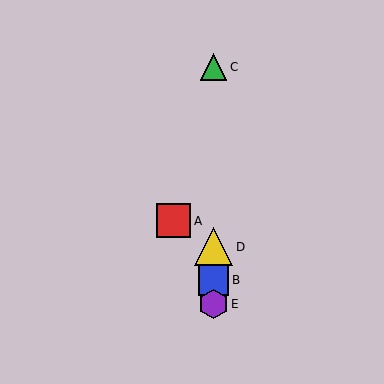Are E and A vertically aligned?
No, E is at x≈213 and A is at x≈174.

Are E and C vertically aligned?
Yes, both are at x≈213.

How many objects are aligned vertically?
4 objects (B, C, D, E) are aligned vertically.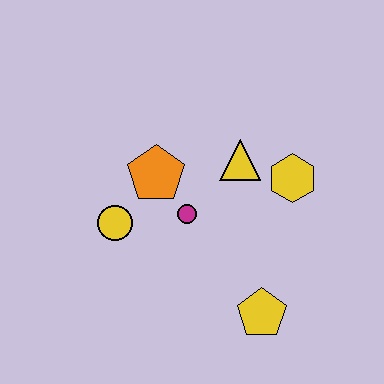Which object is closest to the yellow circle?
The orange pentagon is closest to the yellow circle.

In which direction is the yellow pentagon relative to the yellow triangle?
The yellow pentagon is below the yellow triangle.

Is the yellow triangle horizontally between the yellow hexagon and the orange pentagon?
Yes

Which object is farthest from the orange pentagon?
The yellow pentagon is farthest from the orange pentagon.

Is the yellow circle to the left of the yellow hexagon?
Yes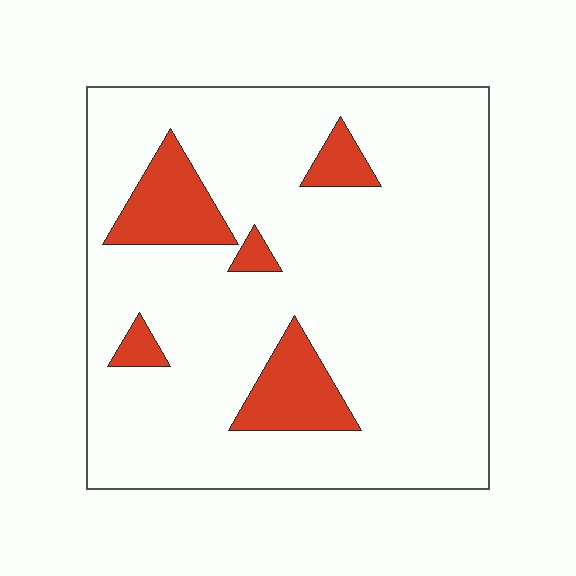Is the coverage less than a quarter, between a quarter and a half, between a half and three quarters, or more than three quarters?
Less than a quarter.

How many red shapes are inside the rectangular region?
5.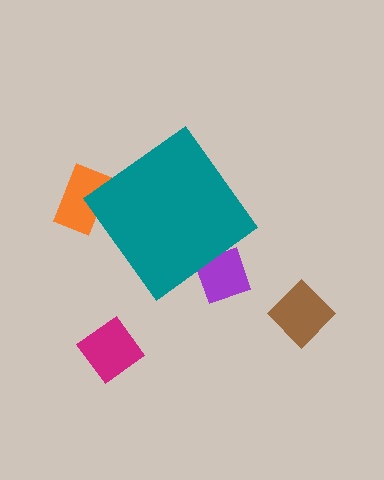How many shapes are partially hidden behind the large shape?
2 shapes are partially hidden.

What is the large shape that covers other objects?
A teal diamond.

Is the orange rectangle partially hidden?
Yes, the orange rectangle is partially hidden behind the teal diamond.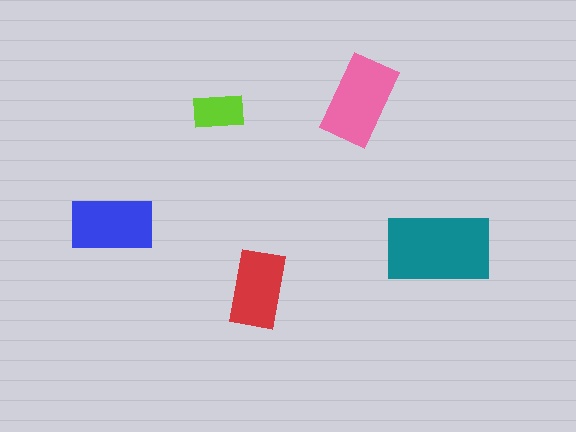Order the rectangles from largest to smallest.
the teal one, the pink one, the blue one, the red one, the lime one.